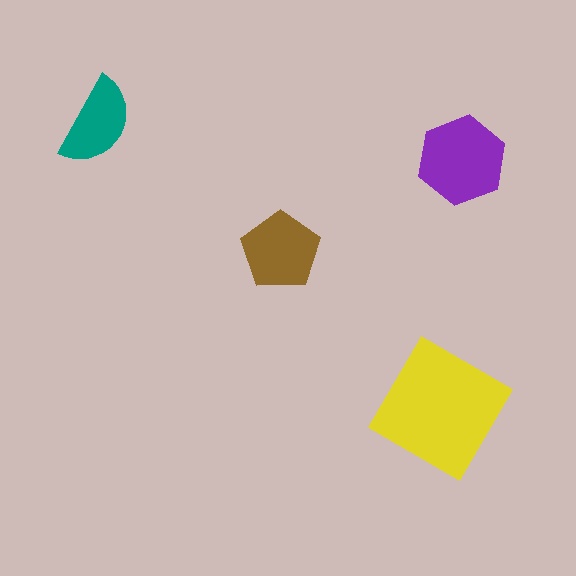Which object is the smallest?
The teal semicircle.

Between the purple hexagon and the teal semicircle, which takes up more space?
The purple hexagon.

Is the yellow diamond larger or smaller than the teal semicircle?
Larger.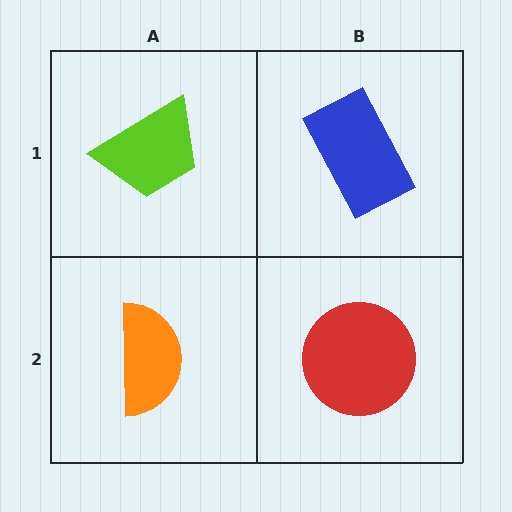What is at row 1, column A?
A lime trapezoid.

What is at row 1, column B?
A blue rectangle.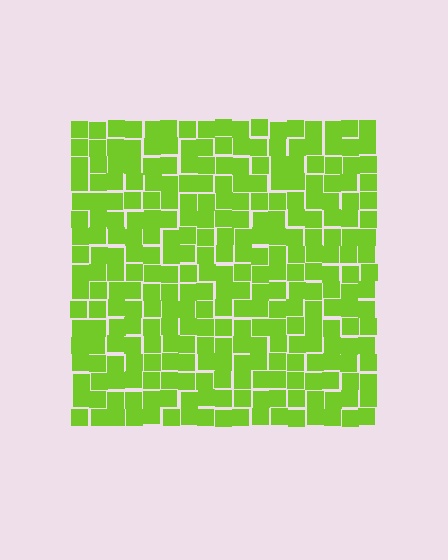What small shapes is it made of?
It is made of small squares.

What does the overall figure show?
The overall figure shows a square.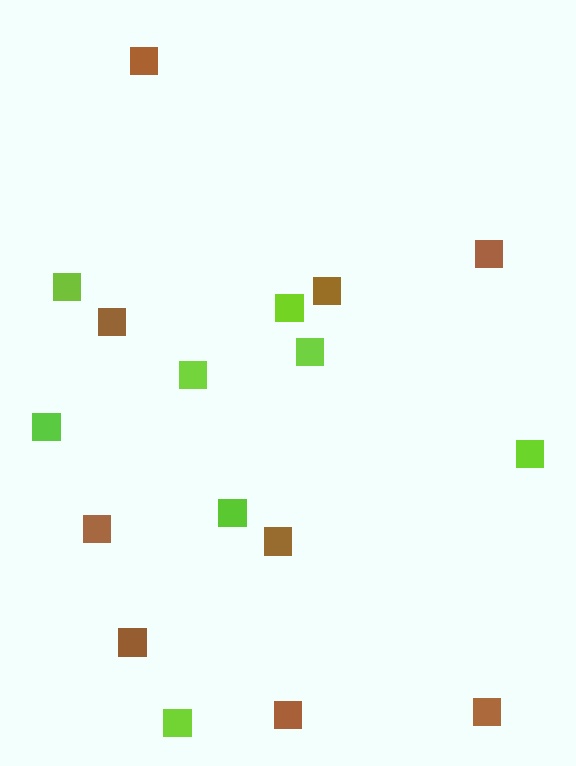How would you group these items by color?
There are 2 groups: one group of brown squares (9) and one group of lime squares (8).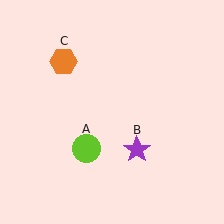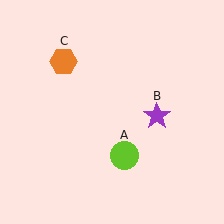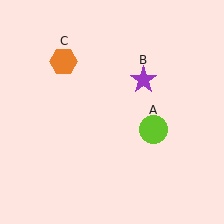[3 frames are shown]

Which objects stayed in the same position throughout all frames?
Orange hexagon (object C) remained stationary.